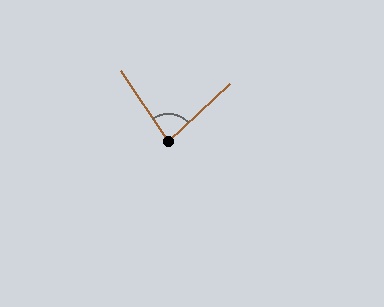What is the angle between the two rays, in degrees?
Approximately 81 degrees.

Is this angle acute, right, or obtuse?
It is acute.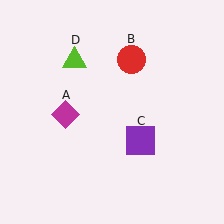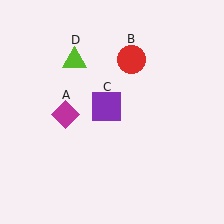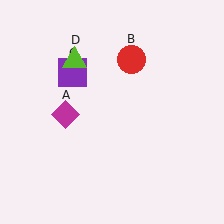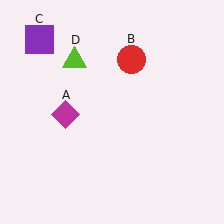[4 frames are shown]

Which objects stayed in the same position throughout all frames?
Magenta diamond (object A) and red circle (object B) and lime triangle (object D) remained stationary.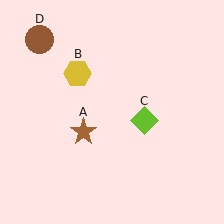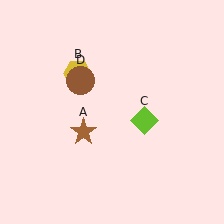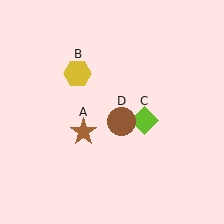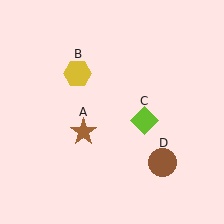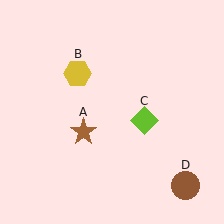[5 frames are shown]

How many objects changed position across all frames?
1 object changed position: brown circle (object D).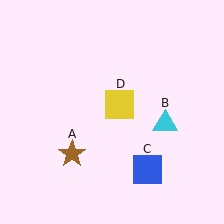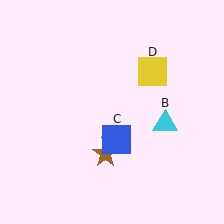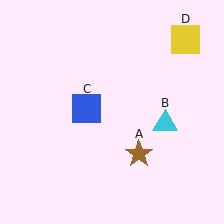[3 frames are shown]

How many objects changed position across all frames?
3 objects changed position: brown star (object A), blue square (object C), yellow square (object D).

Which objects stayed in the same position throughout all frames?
Cyan triangle (object B) remained stationary.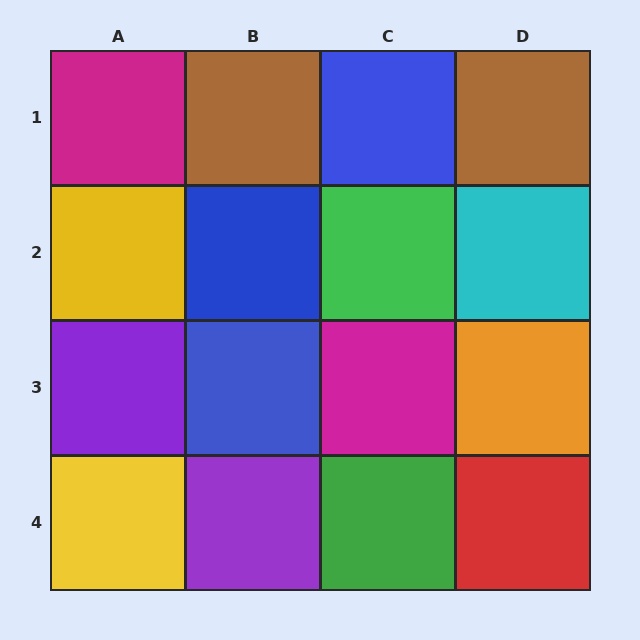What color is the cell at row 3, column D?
Orange.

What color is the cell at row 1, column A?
Magenta.